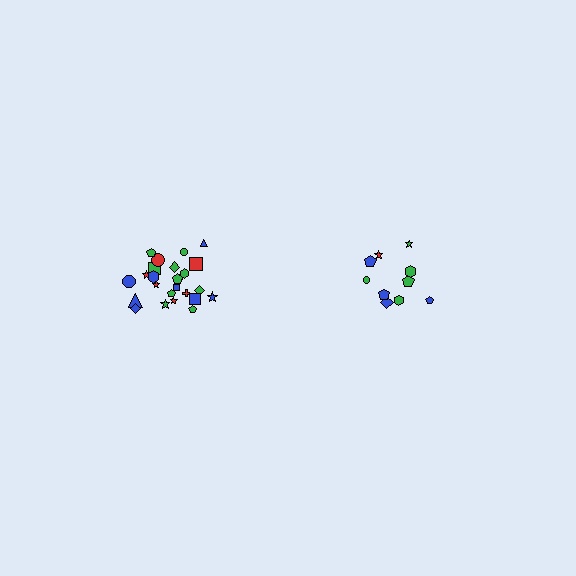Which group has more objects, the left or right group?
The left group.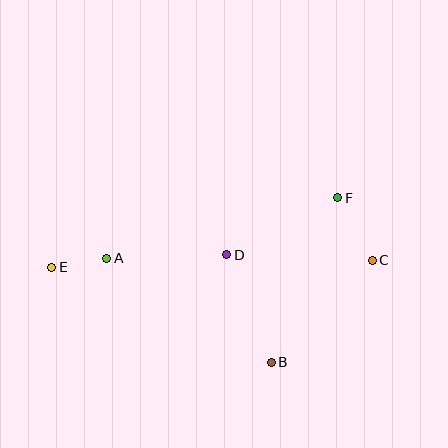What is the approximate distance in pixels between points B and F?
The distance between B and F is approximately 177 pixels.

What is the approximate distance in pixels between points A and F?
The distance between A and F is approximately 239 pixels.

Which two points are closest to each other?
Points A and E are closest to each other.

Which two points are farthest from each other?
Points C and E are farthest from each other.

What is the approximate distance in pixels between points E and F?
The distance between E and F is approximately 295 pixels.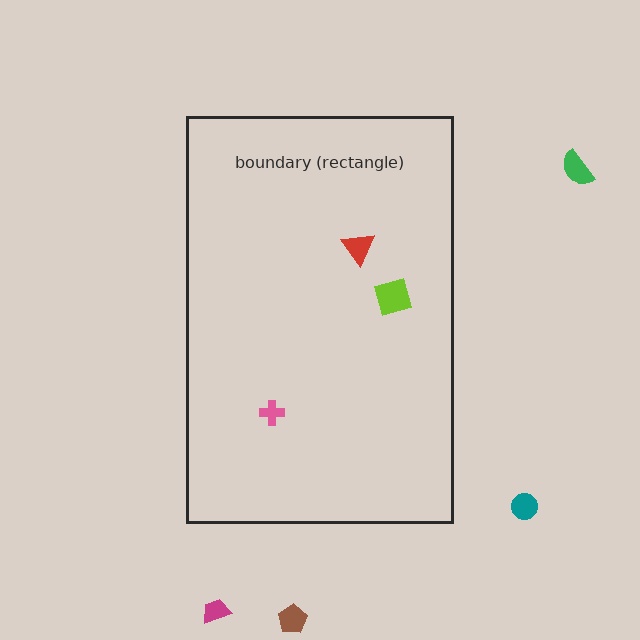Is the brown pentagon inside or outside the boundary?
Outside.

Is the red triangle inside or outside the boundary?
Inside.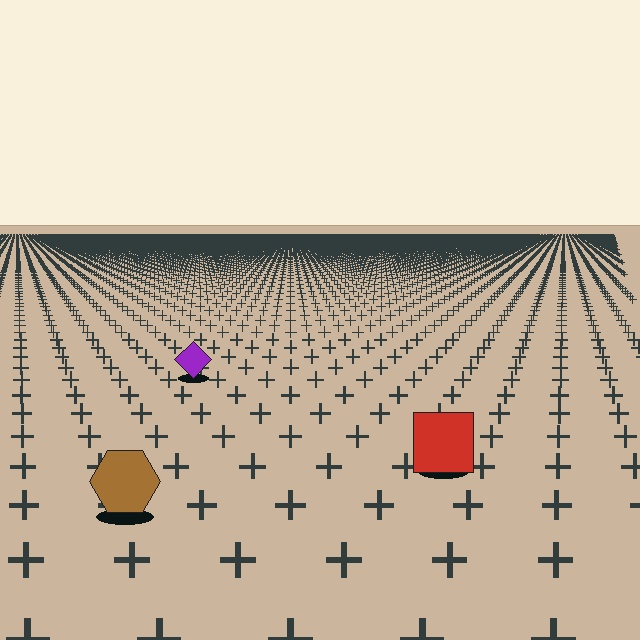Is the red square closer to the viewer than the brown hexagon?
No. The brown hexagon is closer — you can tell from the texture gradient: the ground texture is coarser near it.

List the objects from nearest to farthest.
From nearest to farthest: the brown hexagon, the red square, the purple diamond.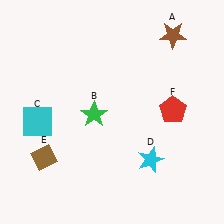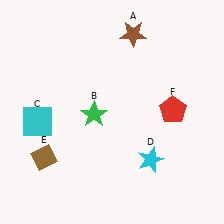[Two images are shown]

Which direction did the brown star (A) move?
The brown star (A) moved left.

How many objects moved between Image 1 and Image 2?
1 object moved between the two images.